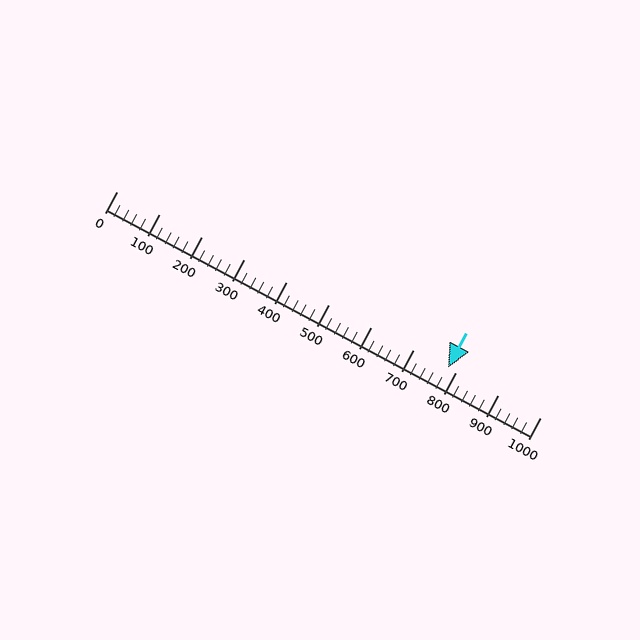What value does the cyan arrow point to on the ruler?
The cyan arrow points to approximately 782.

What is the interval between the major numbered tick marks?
The major tick marks are spaced 100 units apart.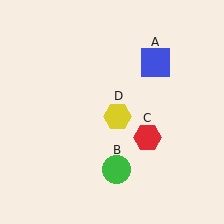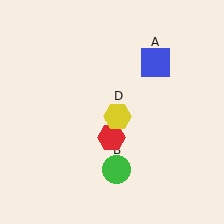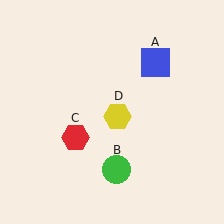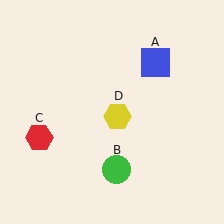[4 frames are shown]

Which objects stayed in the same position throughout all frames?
Blue square (object A) and green circle (object B) and yellow hexagon (object D) remained stationary.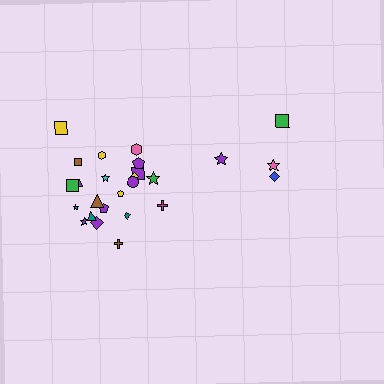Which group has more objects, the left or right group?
The left group.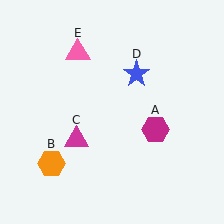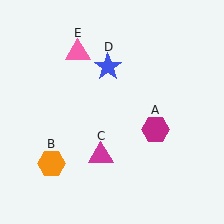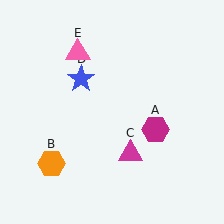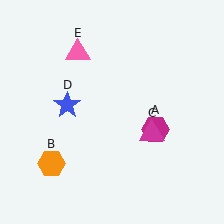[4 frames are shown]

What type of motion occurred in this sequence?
The magenta triangle (object C), blue star (object D) rotated counterclockwise around the center of the scene.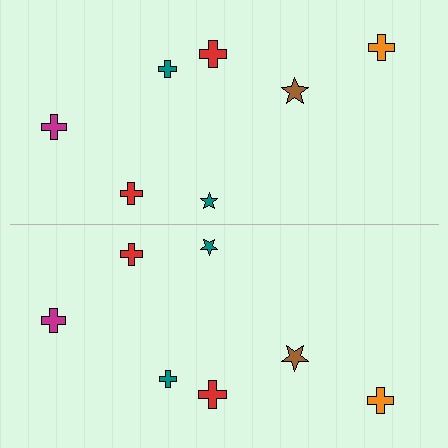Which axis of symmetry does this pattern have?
The pattern has a horizontal axis of symmetry running through the center of the image.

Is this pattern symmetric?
Yes, this pattern has bilateral (reflection) symmetry.